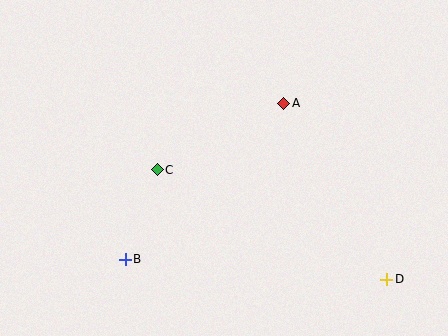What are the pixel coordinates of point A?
Point A is at (283, 103).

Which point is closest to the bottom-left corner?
Point B is closest to the bottom-left corner.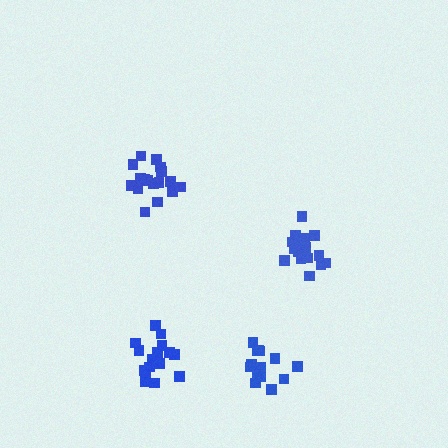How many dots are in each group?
Group 1: 17 dots, Group 2: 19 dots, Group 3: 16 dots, Group 4: 14 dots (66 total).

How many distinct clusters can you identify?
There are 4 distinct clusters.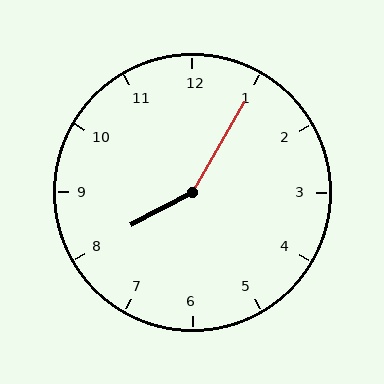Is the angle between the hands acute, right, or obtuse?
It is obtuse.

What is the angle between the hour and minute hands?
Approximately 148 degrees.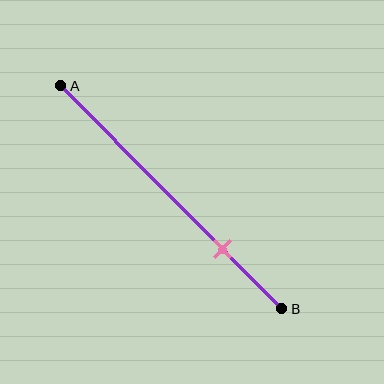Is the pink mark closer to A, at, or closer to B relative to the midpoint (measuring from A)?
The pink mark is closer to point B than the midpoint of segment AB.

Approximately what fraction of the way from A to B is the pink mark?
The pink mark is approximately 75% of the way from A to B.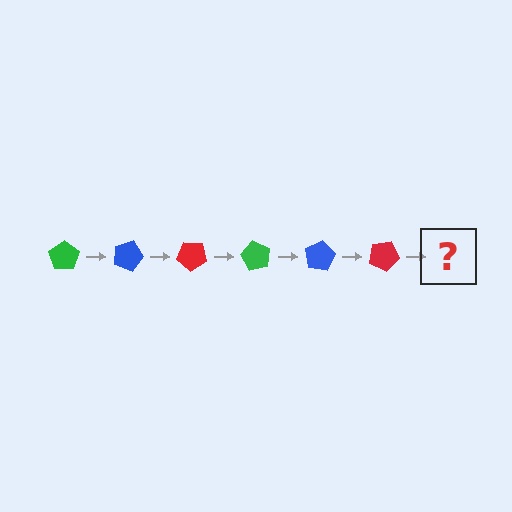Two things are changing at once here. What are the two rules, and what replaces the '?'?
The two rules are that it rotates 20 degrees each step and the color cycles through green, blue, and red. The '?' should be a green pentagon, rotated 120 degrees from the start.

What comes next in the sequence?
The next element should be a green pentagon, rotated 120 degrees from the start.